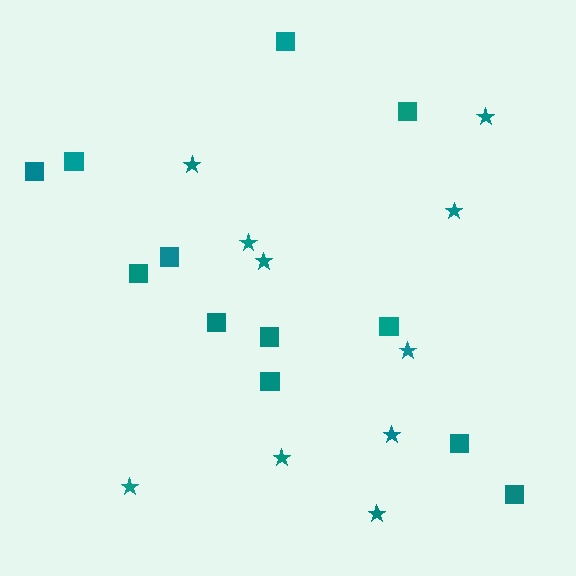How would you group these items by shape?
There are 2 groups: one group of squares (12) and one group of stars (10).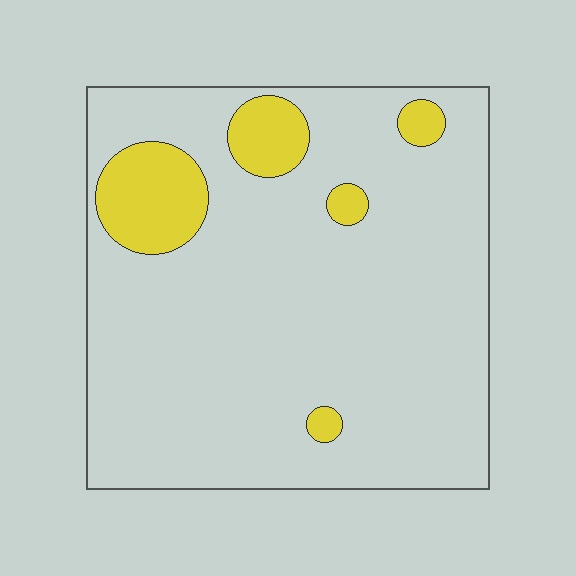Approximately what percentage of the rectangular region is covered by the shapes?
Approximately 10%.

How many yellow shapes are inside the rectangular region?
5.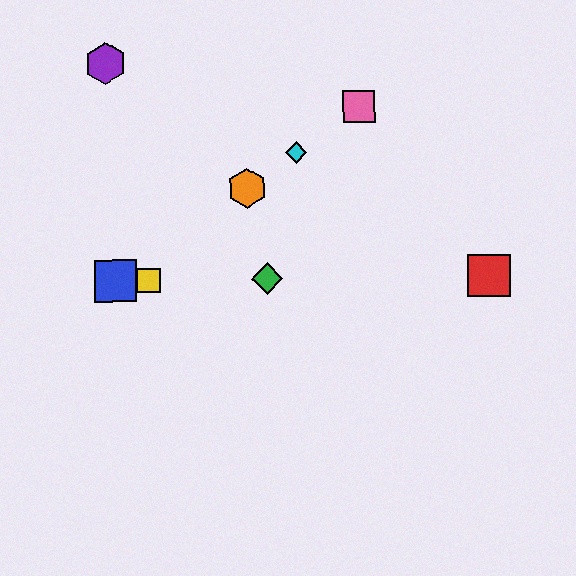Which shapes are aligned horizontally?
The red square, the blue square, the green diamond, the yellow square are aligned horizontally.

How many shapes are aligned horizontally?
4 shapes (the red square, the blue square, the green diamond, the yellow square) are aligned horizontally.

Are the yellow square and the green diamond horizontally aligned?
Yes, both are at y≈281.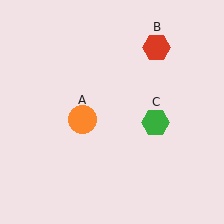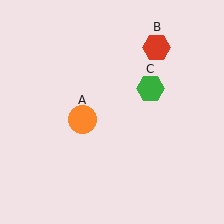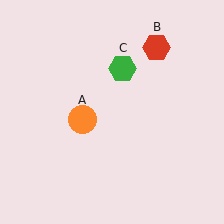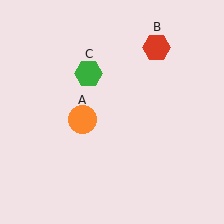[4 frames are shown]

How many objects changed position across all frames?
1 object changed position: green hexagon (object C).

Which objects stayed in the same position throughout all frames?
Orange circle (object A) and red hexagon (object B) remained stationary.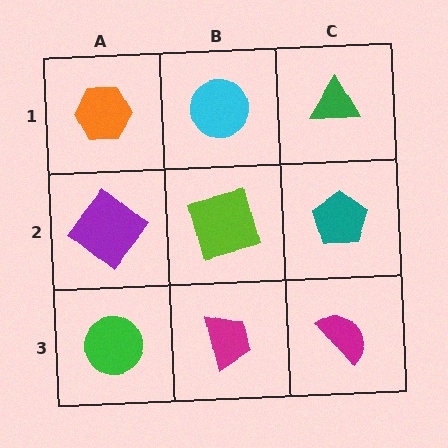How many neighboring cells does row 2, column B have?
4.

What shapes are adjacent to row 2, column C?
A green triangle (row 1, column C), a magenta semicircle (row 3, column C), a lime square (row 2, column B).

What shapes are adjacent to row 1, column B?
A lime square (row 2, column B), an orange hexagon (row 1, column A), a green triangle (row 1, column C).